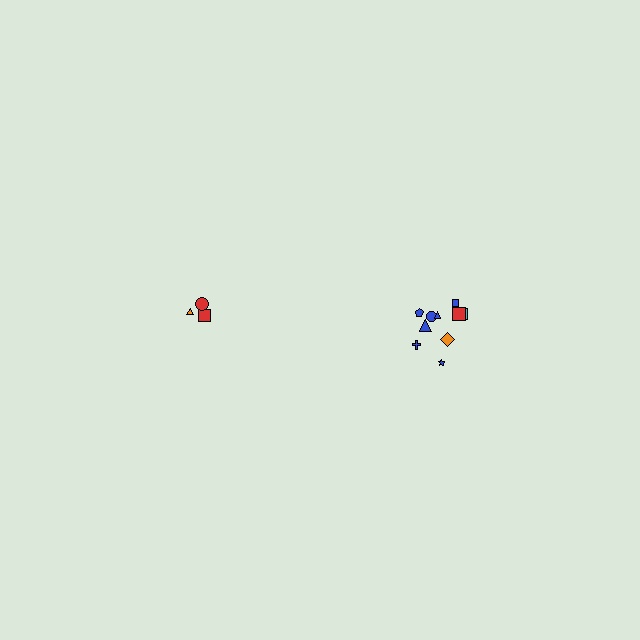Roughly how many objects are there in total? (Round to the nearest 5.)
Roughly 15 objects in total.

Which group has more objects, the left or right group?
The right group.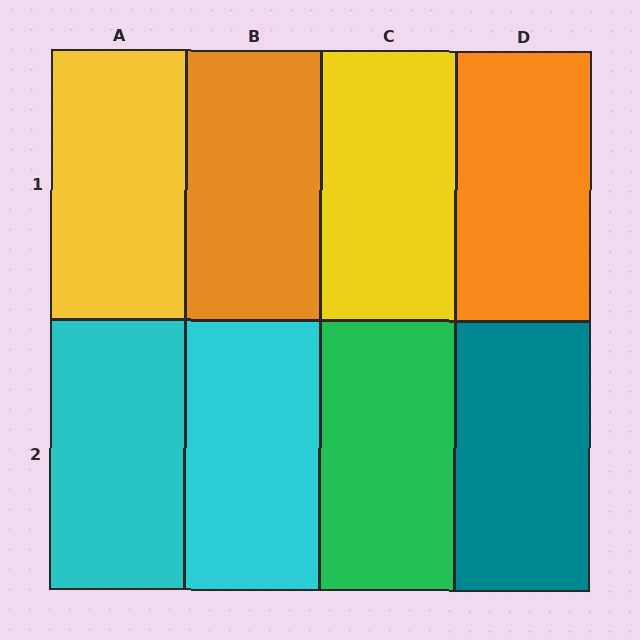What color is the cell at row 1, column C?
Yellow.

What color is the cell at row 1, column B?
Orange.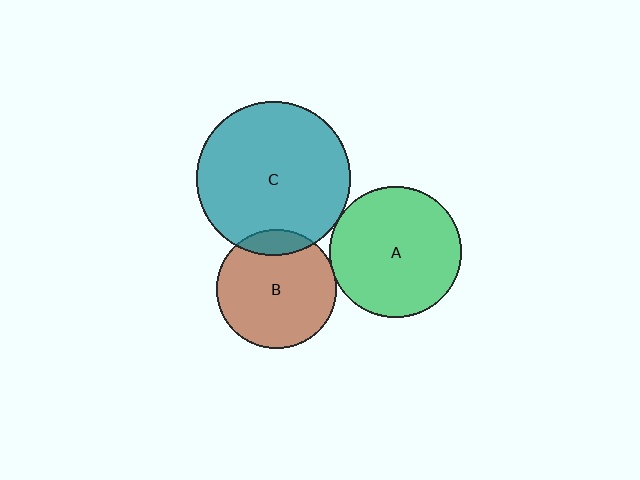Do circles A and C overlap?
Yes.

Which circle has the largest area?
Circle C (teal).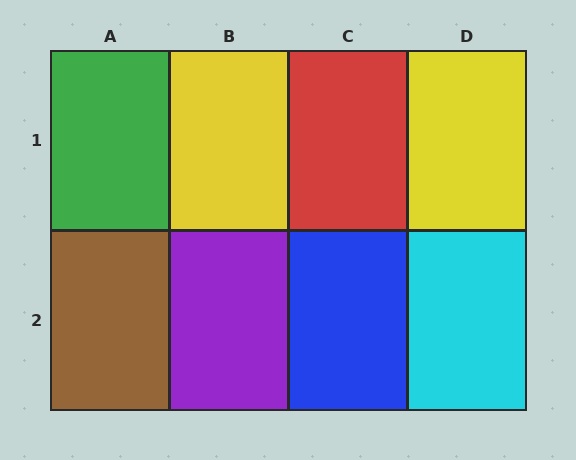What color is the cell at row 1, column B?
Yellow.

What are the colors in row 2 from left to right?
Brown, purple, blue, cyan.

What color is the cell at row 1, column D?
Yellow.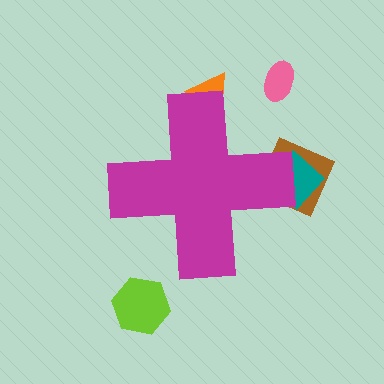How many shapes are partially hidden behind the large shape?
3 shapes are partially hidden.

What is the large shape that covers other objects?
A magenta cross.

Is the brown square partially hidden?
Yes, the brown square is partially hidden behind the magenta cross.